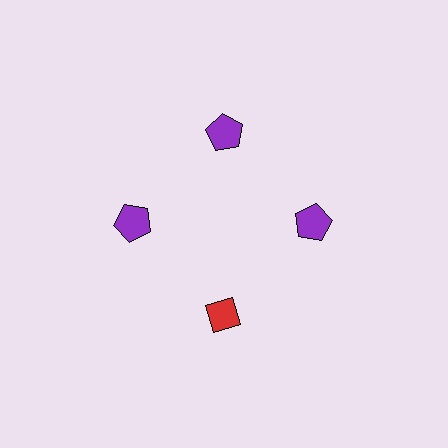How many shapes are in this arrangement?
There are 4 shapes arranged in a ring pattern.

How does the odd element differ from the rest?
It differs in both color (red instead of purple) and shape (diamond instead of pentagon).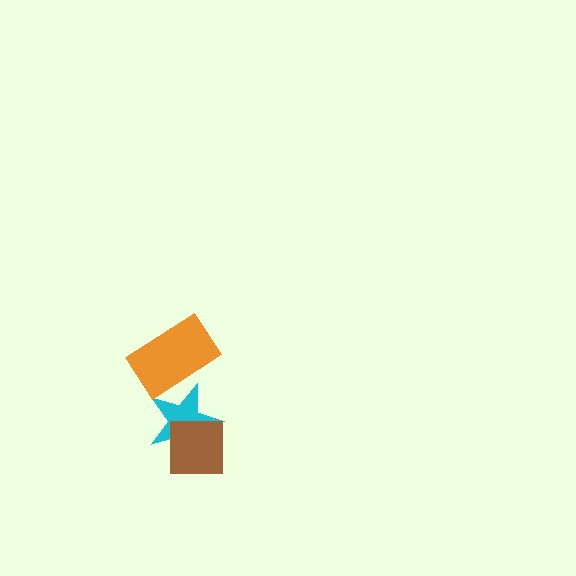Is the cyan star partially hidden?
Yes, it is partially covered by another shape.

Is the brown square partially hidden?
No, no other shape covers it.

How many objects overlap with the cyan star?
2 objects overlap with the cyan star.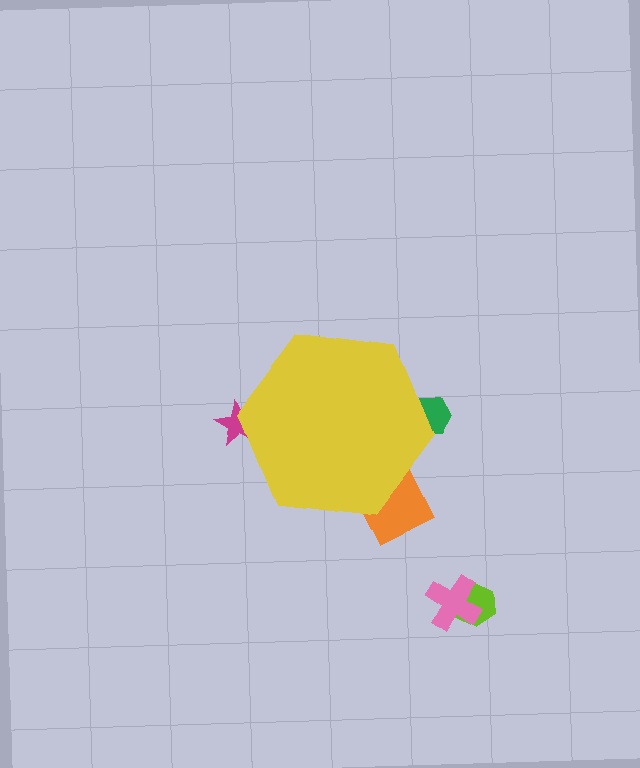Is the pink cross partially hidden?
No, the pink cross is fully visible.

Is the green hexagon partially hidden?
Yes, the green hexagon is partially hidden behind the yellow hexagon.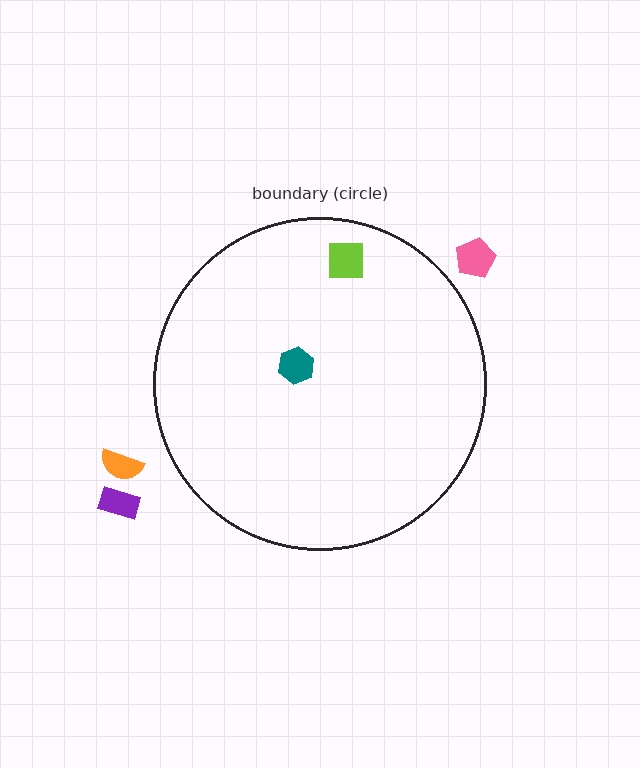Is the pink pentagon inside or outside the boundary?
Outside.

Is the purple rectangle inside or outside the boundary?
Outside.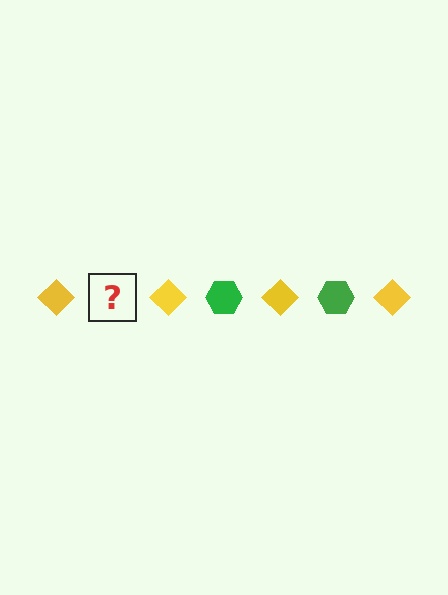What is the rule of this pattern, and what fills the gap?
The rule is that the pattern alternates between yellow diamond and green hexagon. The gap should be filled with a green hexagon.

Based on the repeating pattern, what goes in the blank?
The blank should be a green hexagon.